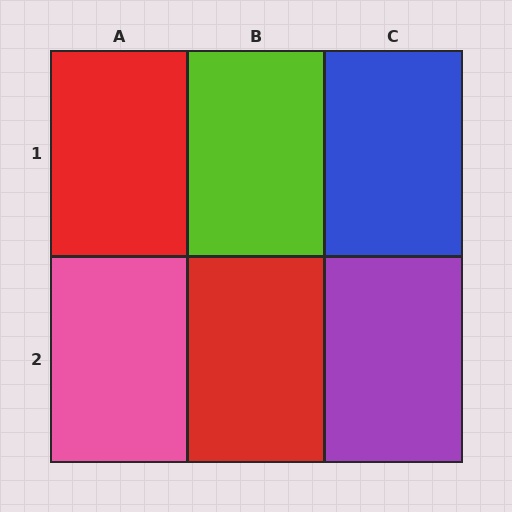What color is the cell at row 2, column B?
Red.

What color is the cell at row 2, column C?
Purple.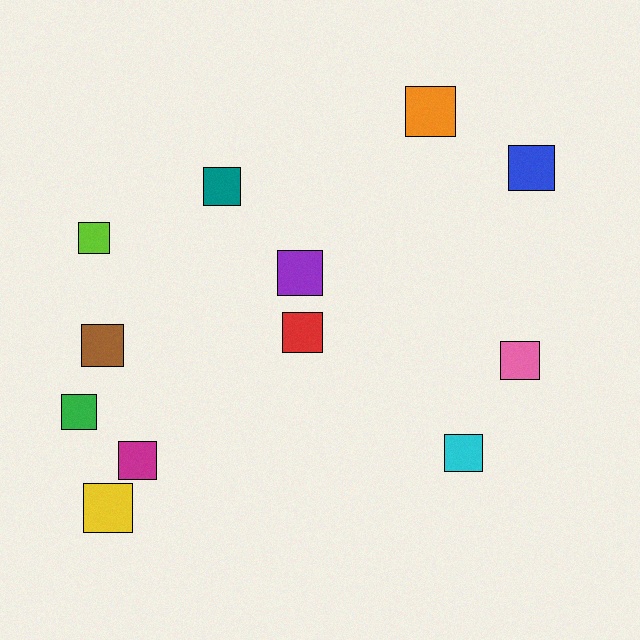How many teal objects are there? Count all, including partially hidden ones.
There is 1 teal object.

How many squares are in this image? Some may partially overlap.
There are 12 squares.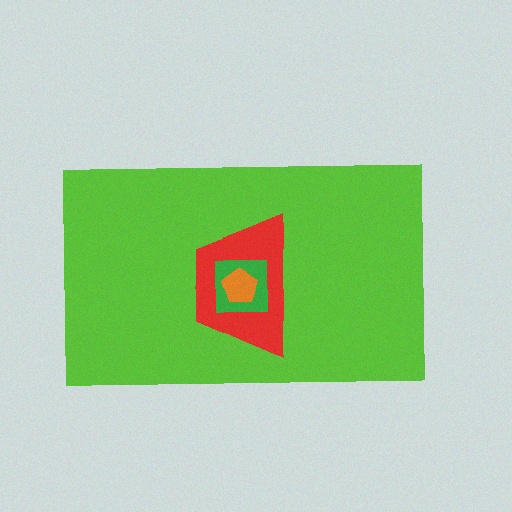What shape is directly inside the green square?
The orange pentagon.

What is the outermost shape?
The lime rectangle.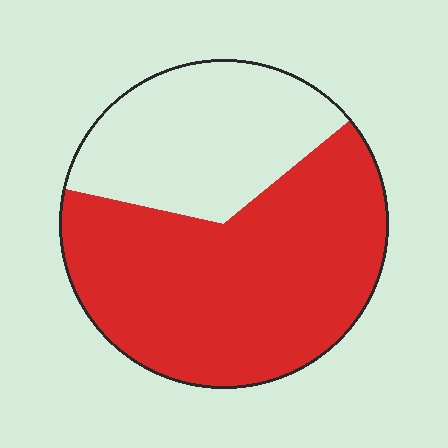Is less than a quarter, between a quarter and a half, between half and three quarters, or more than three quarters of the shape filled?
Between half and three quarters.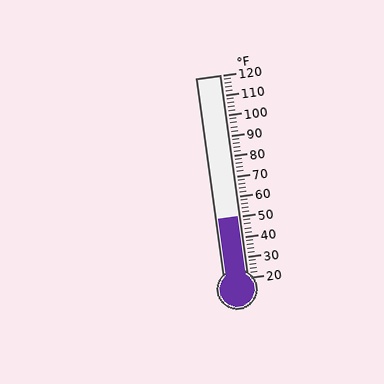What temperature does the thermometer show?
The thermometer shows approximately 50°F.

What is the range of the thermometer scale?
The thermometer scale ranges from 20°F to 120°F.